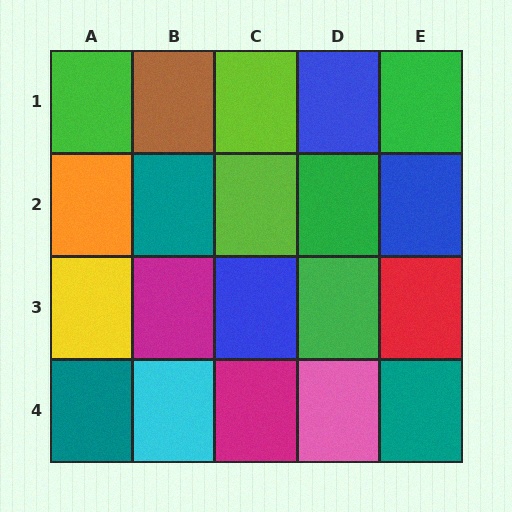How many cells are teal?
3 cells are teal.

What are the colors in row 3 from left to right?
Yellow, magenta, blue, green, red.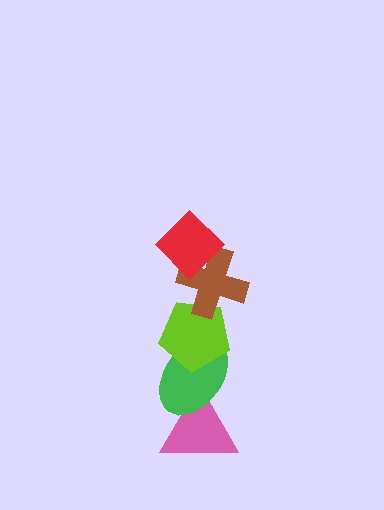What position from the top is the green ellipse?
The green ellipse is 4th from the top.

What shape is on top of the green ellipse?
The lime pentagon is on top of the green ellipse.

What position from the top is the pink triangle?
The pink triangle is 5th from the top.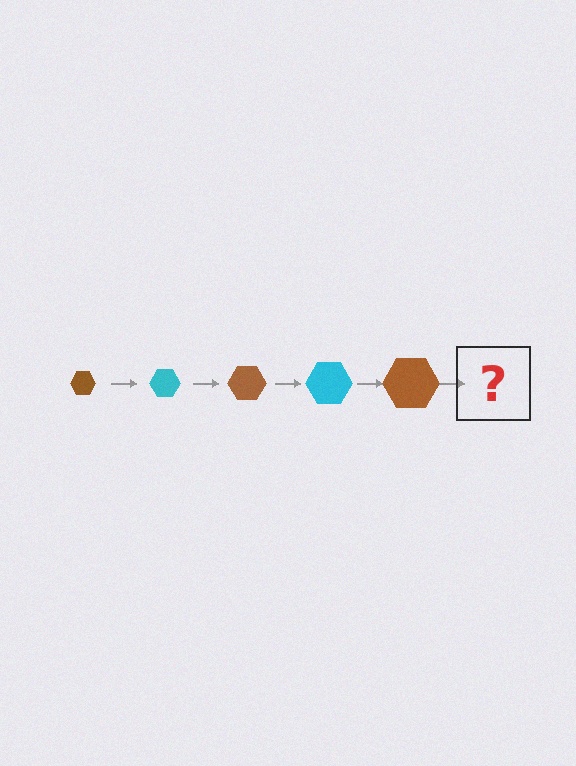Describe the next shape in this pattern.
It should be a cyan hexagon, larger than the previous one.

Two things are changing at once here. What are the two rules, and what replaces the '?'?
The two rules are that the hexagon grows larger each step and the color cycles through brown and cyan. The '?' should be a cyan hexagon, larger than the previous one.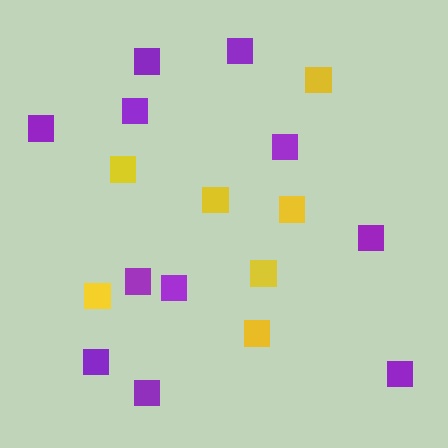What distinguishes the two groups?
There are 2 groups: one group of purple squares (11) and one group of yellow squares (7).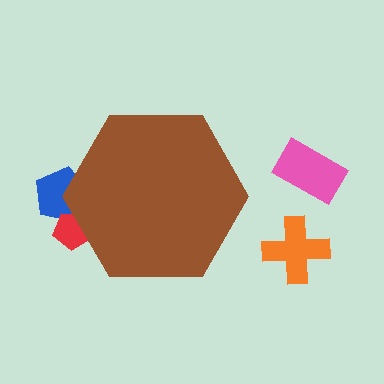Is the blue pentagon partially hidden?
Yes, the blue pentagon is partially hidden behind the brown hexagon.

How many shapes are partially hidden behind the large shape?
2 shapes are partially hidden.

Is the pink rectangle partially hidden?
No, the pink rectangle is fully visible.